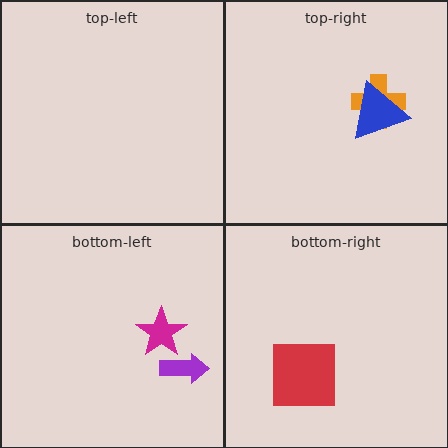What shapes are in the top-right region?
The orange cross, the blue triangle.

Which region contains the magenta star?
The bottom-left region.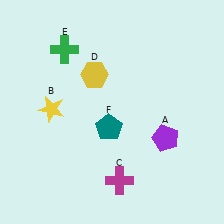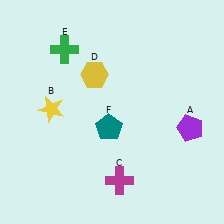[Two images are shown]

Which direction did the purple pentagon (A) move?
The purple pentagon (A) moved right.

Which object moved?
The purple pentagon (A) moved right.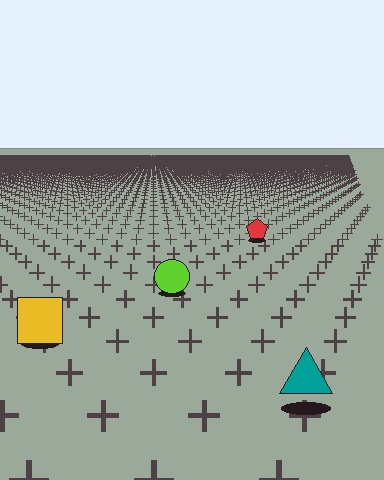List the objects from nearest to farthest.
From nearest to farthest: the teal triangle, the yellow square, the lime circle, the red pentagon.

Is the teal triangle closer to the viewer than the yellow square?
Yes. The teal triangle is closer — you can tell from the texture gradient: the ground texture is coarser near it.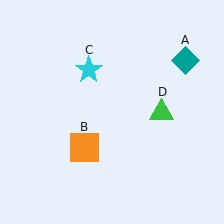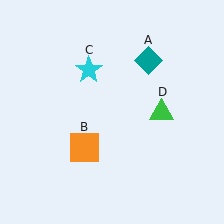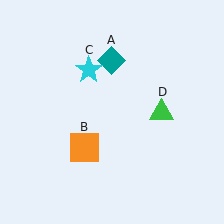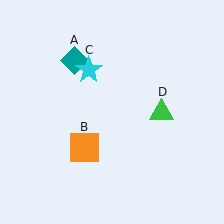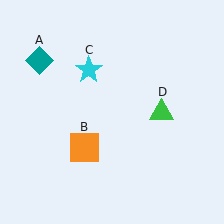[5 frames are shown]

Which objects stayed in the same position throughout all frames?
Orange square (object B) and cyan star (object C) and green triangle (object D) remained stationary.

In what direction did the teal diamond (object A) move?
The teal diamond (object A) moved left.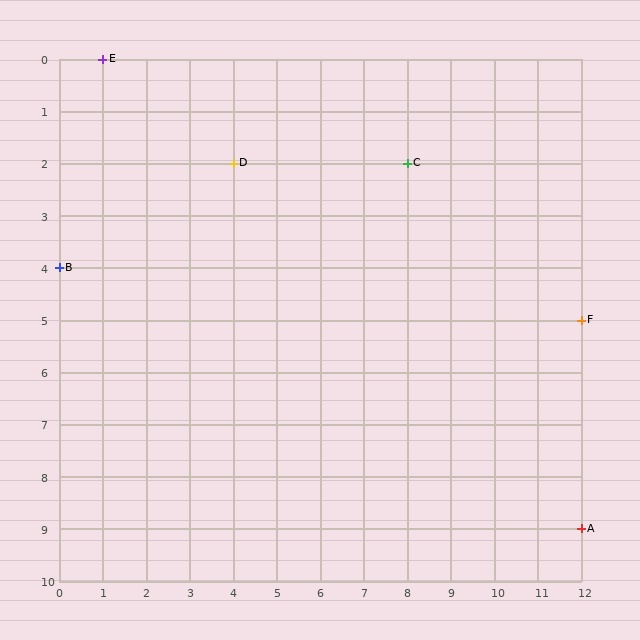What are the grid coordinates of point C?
Point C is at grid coordinates (8, 2).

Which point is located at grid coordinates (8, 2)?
Point C is at (8, 2).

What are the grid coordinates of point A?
Point A is at grid coordinates (12, 9).